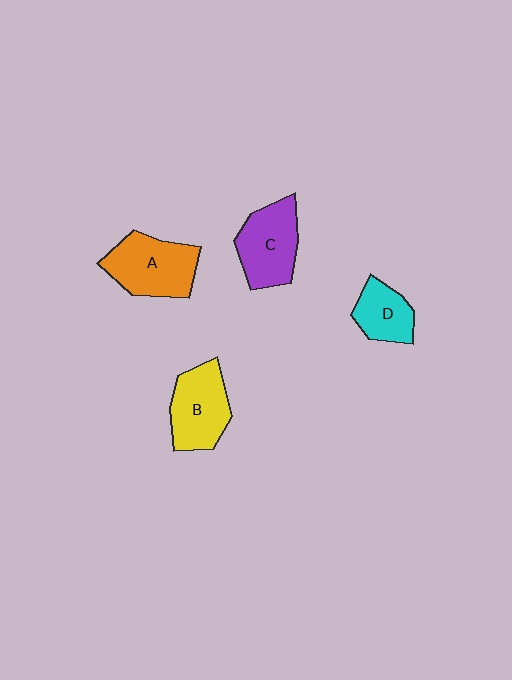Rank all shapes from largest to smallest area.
From largest to smallest: A (orange), C (purple), B (yellow), D (cyan).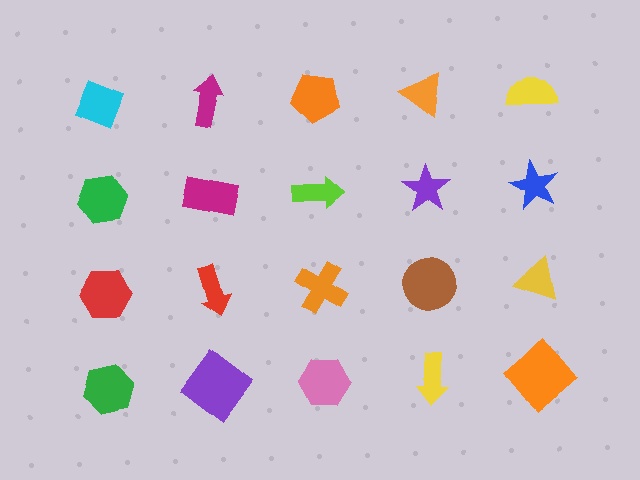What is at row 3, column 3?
An orange cross.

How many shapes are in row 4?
5 shapes.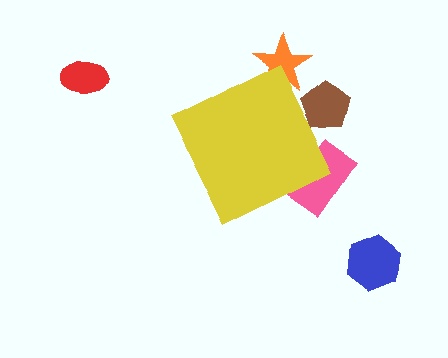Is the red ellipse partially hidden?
No, the red ellipse is fully visible.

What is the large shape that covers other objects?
A yellow diamond.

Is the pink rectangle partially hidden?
Yes, the pink rectangle is partially hidden behind the yellow diamond.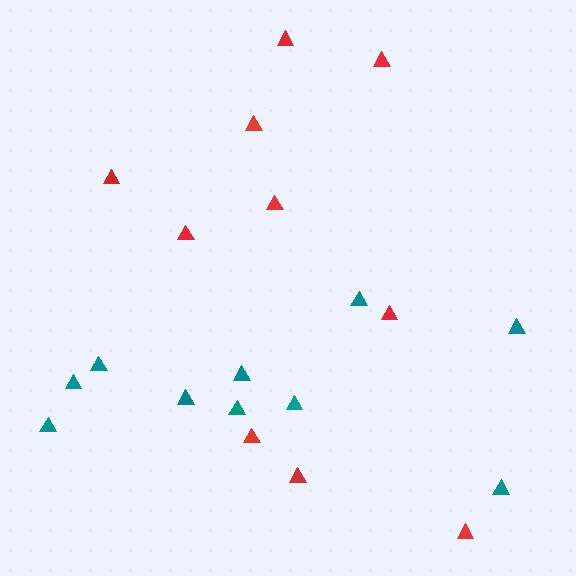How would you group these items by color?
There are 2 groups: one group of red triangles (10) and one group of teal triangles (10).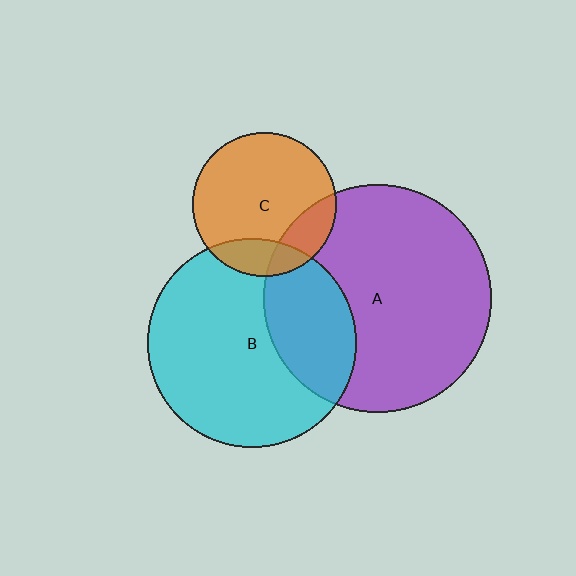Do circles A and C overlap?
Yes.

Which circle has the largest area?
Circle A (purple).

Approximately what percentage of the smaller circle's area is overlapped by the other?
Approximately 20%.